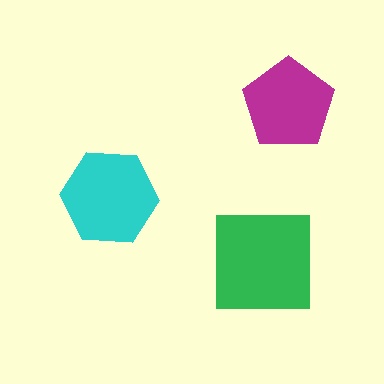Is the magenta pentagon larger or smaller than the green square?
Smaller.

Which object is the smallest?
The magenta pentagon.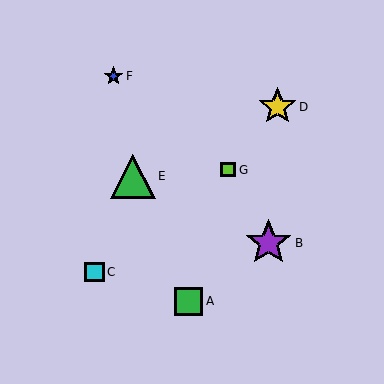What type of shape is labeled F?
Shape F is a blue star.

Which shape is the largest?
The purple star (labeled B) is the largest.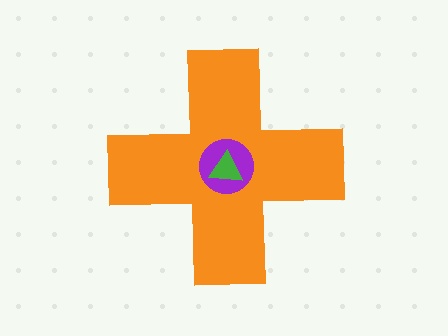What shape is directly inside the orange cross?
The purple circle.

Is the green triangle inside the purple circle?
Yes.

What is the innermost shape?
The green triangle.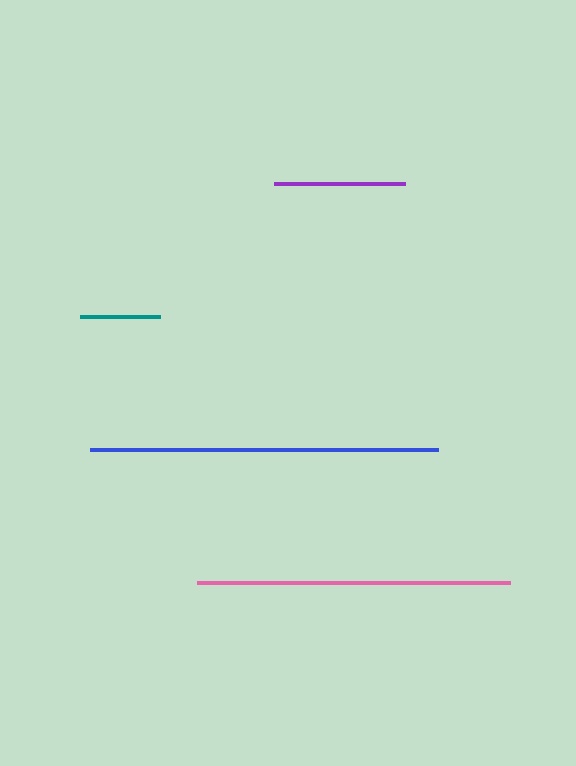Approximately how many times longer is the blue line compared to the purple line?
The blue line is approximately 2.6 times the length of the purple line.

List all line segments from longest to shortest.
From longest to shortest: blue, pink, purple, teal.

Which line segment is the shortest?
The teal line is the shortest at approximately 80 pixels.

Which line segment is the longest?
The blue line is the longest at approximately 348 pixels.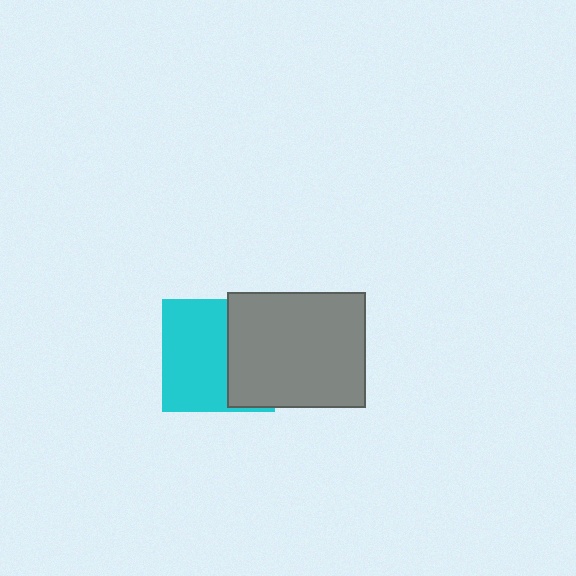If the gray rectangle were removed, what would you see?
You would see the complete cyan square.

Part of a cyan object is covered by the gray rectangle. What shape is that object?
It is a square.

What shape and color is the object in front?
The object in front is a gray rectangle.